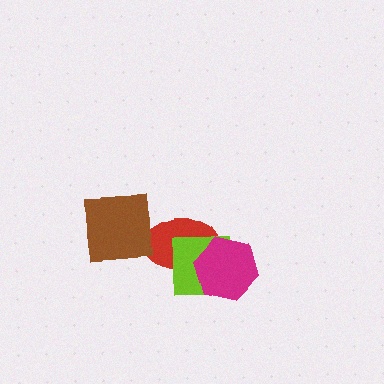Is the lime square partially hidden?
Yes, it is partially covered by another shape.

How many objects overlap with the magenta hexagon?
2 objects overlap with the magenta hexagon.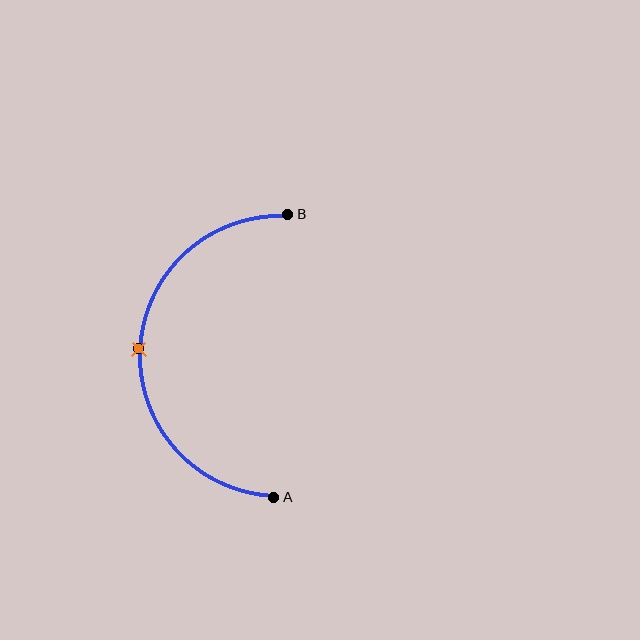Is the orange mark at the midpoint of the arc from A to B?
Yes. The orange mark lies on the arc at equal arc-length from both A and B — it is the arc midpoint.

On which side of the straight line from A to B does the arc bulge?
The arc bulges to the left of the straight line connecting A and B.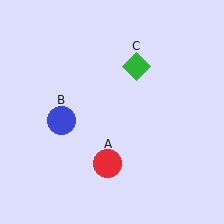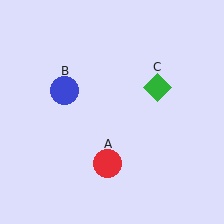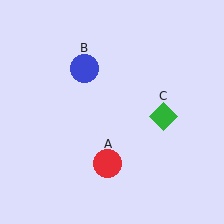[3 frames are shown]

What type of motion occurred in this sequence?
The blue circle (object B), green diamond (object C) rotated clockwise around the center of the scene.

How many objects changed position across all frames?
2 objects changed position: blue circle (object B), green diamond (object C).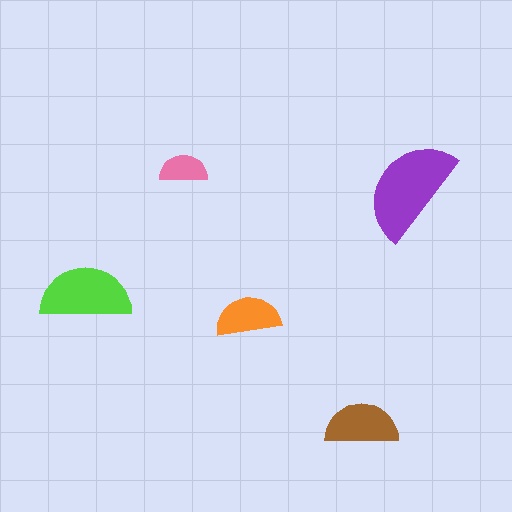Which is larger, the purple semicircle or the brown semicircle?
The purple one.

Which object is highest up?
The pink semicircle is topmost.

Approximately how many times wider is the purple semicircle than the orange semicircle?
About 1.5 times wider.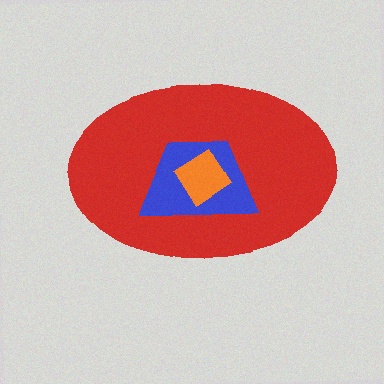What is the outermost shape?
The red ellipse.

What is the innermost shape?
The orange diamond.